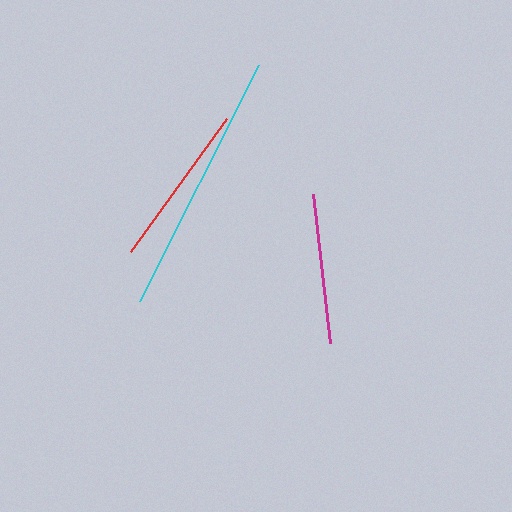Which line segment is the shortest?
The magenta line is the shortest at approximately 150 pixels.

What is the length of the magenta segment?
The magenta segment is approximately 150 pixels long.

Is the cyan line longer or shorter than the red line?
The cyan line is longer than the red line.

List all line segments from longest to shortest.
From longest to shortest: cyan, red, magenta.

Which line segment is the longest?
The cyan line is the longest at approximately 264 pixels.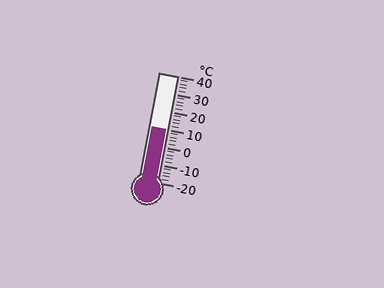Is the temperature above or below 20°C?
The temperature is below 20°C.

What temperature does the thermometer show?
The thermometer shows approximately 10°C.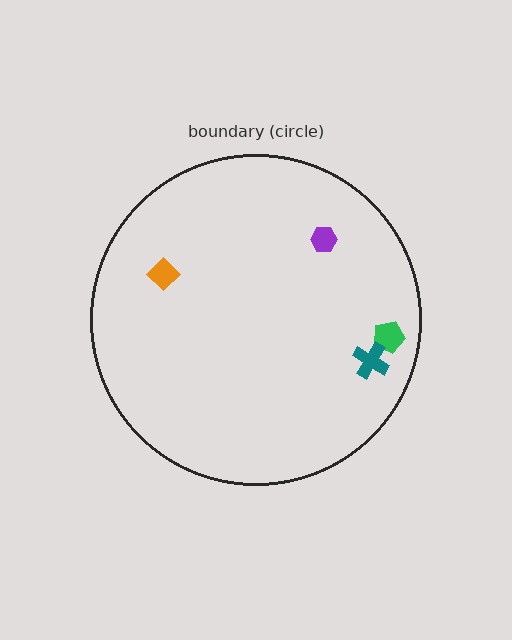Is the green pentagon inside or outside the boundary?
Inside.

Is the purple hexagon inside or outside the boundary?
Inside.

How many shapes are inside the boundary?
4 inside, 0 outside.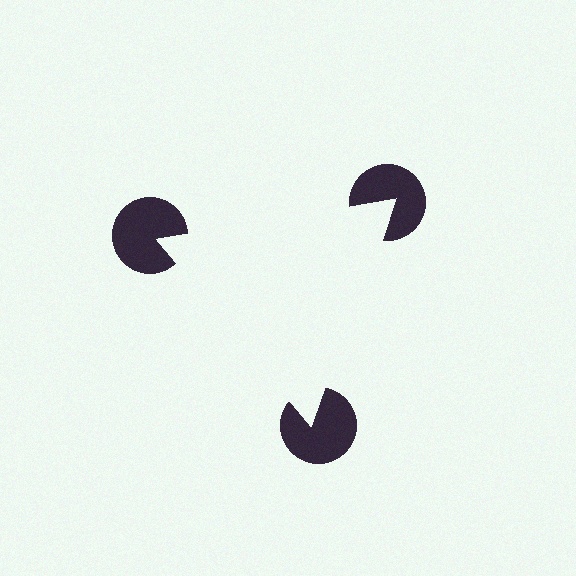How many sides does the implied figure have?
3 sides.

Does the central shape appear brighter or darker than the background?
It typically appears slightly brighter than the background, even though no actual brightness change is drawn.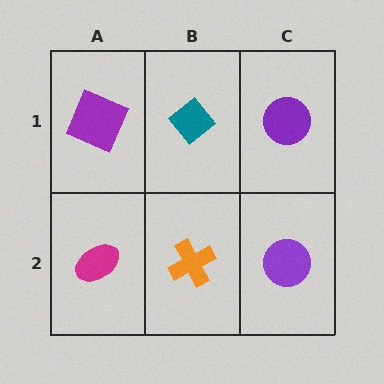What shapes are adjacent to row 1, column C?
A purple circle (row 2, column C), a teal diamond (row 1, column B).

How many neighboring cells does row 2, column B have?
3.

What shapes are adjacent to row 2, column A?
A purple square (row 1, column A), an orange cross (row 2, column B).